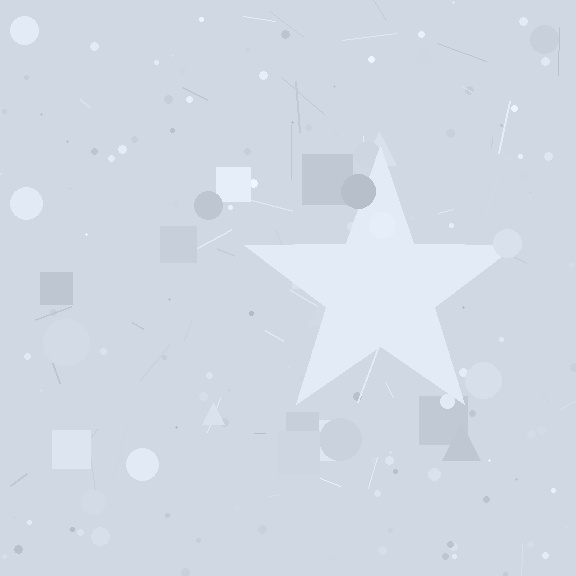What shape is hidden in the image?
A star is hidden in the image.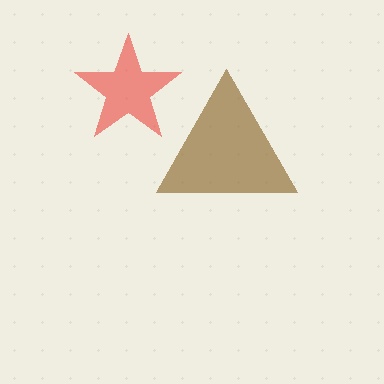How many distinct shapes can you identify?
There are 2 distinct shapes: a brown triangle, a red star.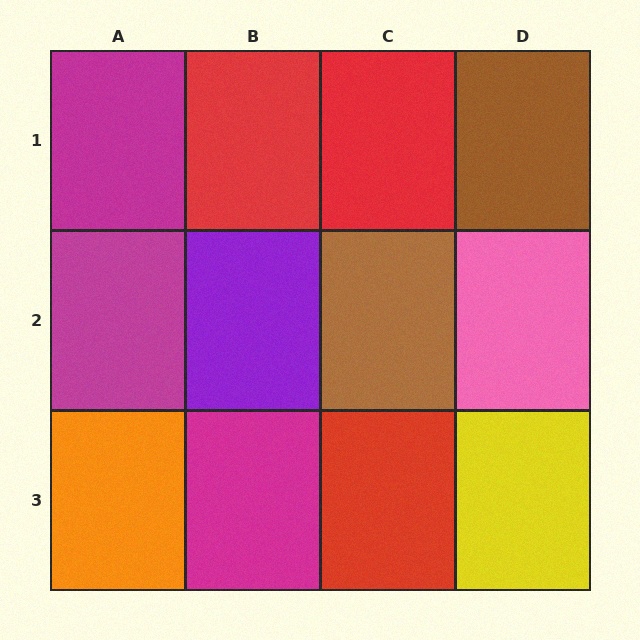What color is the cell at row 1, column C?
Red.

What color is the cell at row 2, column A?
Magenta.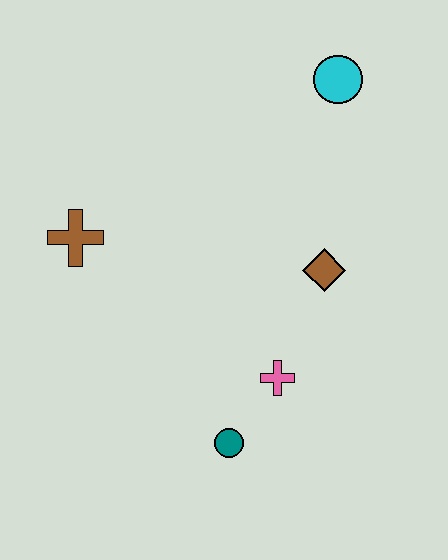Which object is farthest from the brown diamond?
The brown cross is farthest from the brown diamond.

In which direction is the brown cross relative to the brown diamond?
The brown cross is to the left of the brown diamond.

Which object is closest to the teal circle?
The pink cross is closest to the teal circle.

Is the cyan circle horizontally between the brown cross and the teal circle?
No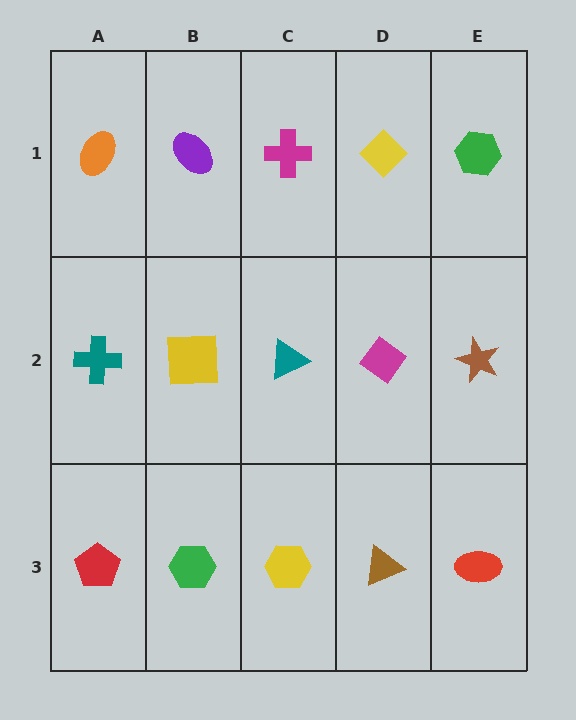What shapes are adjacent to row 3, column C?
A teal triangle (row 2, column C), a green hexagon (row 3, column B), a brown triangle (row 3, column D).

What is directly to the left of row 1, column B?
An orange ellipse.